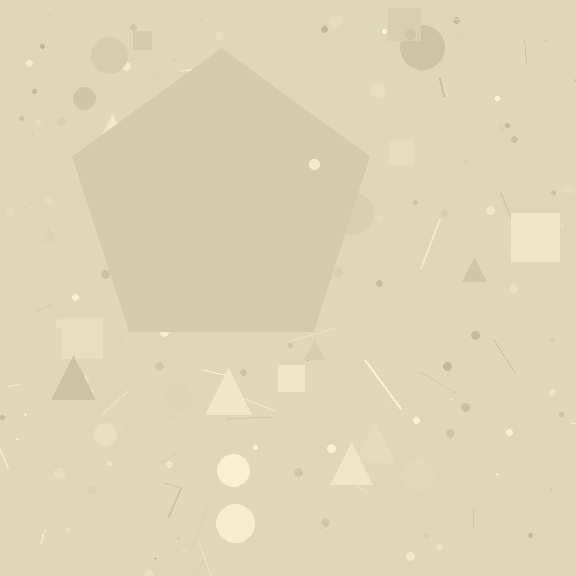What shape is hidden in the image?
A pentagon is hidden in the image.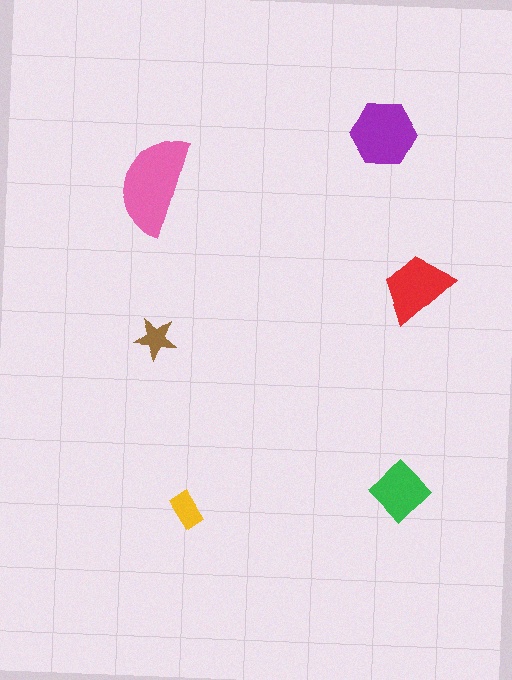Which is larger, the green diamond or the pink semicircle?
The pink semicircle.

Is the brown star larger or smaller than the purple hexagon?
Smaller.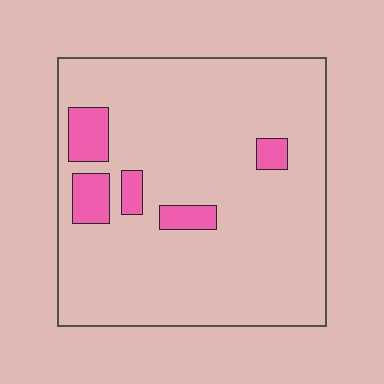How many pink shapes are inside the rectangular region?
5.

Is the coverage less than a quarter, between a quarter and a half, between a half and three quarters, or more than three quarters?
Less than a quarter.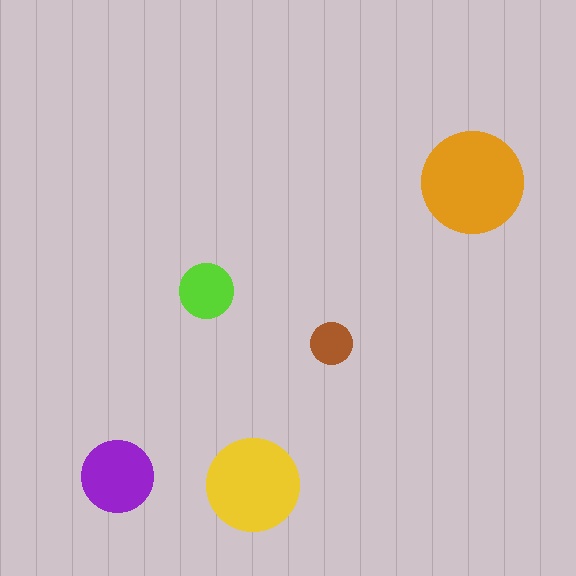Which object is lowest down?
The yellow circle is bottommost.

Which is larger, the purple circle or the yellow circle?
The yellow one.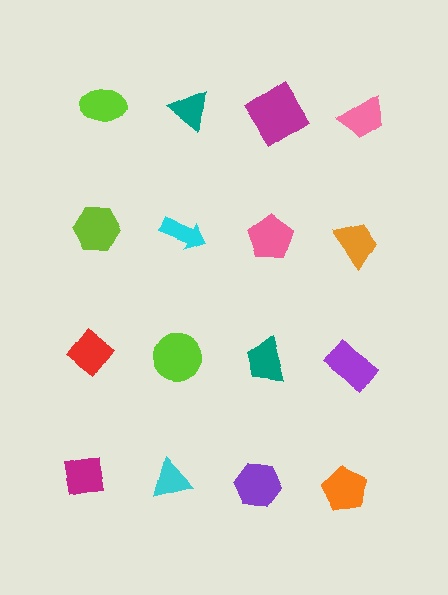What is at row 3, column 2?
A lime circle.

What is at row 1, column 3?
A magenta diamond.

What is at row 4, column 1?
A magenta square.